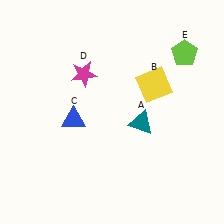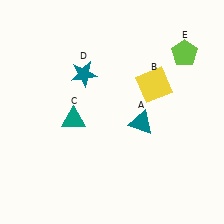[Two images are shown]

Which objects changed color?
C changed from blue to teal. D changed from magenta to teal.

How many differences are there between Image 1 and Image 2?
There are 2 differences between the two images.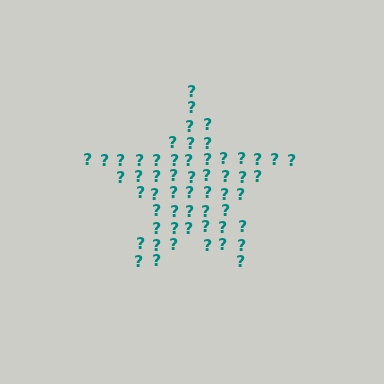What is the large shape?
The large shape is a star.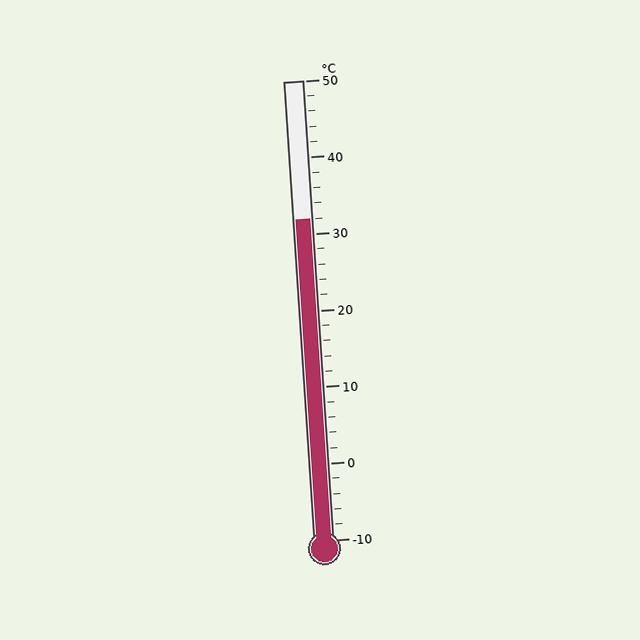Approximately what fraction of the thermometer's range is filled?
The thermometer is filled to approximately 70% of its range.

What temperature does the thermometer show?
The thermometer shows approximately 32°C.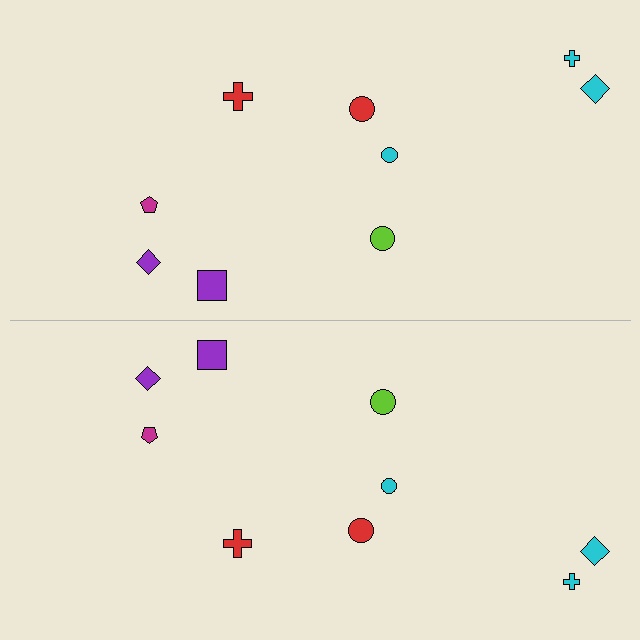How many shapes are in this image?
There are 18 shapes in this image.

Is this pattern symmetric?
Yes, this pattern has bilateral (reflection) symmetry.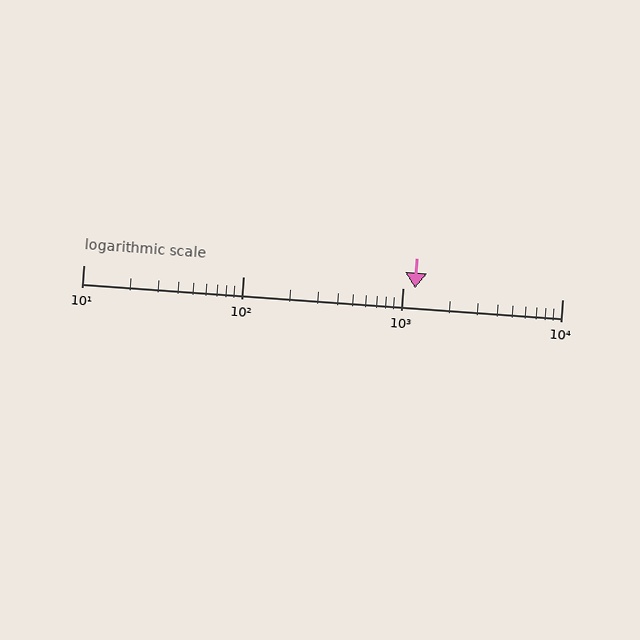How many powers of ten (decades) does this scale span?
The scale spans 3 decades, from 10 to 10000.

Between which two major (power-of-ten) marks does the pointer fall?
The pointer is between 1000 and 10000.